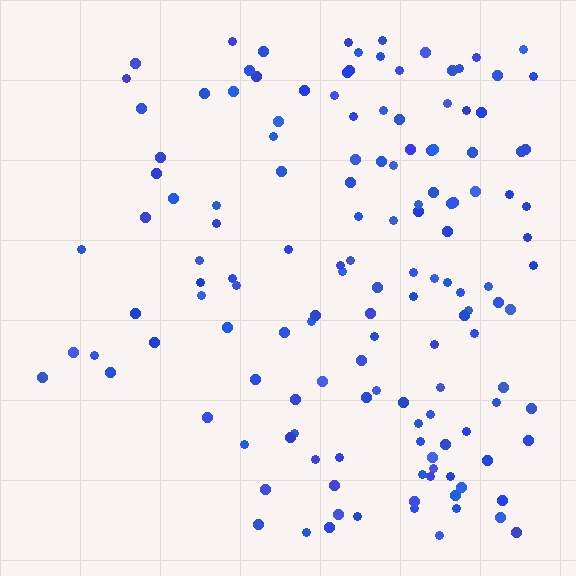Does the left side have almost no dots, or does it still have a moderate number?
Still a moderate number, just noticeably fewer than the right.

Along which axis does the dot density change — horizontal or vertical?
Horizontal.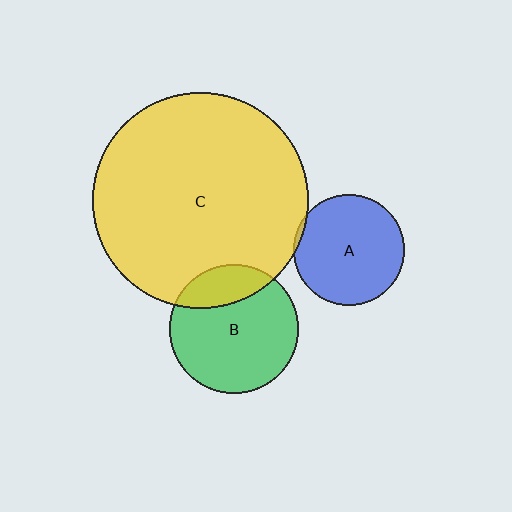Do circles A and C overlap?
Yes.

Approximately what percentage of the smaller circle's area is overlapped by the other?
Approximately 5%.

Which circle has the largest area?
Circle C (yellow).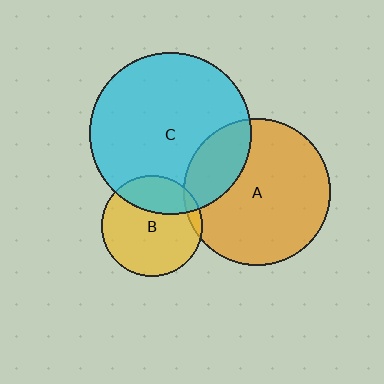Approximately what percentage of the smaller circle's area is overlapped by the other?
Approximately 30%.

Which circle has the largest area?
Circle C (cyan).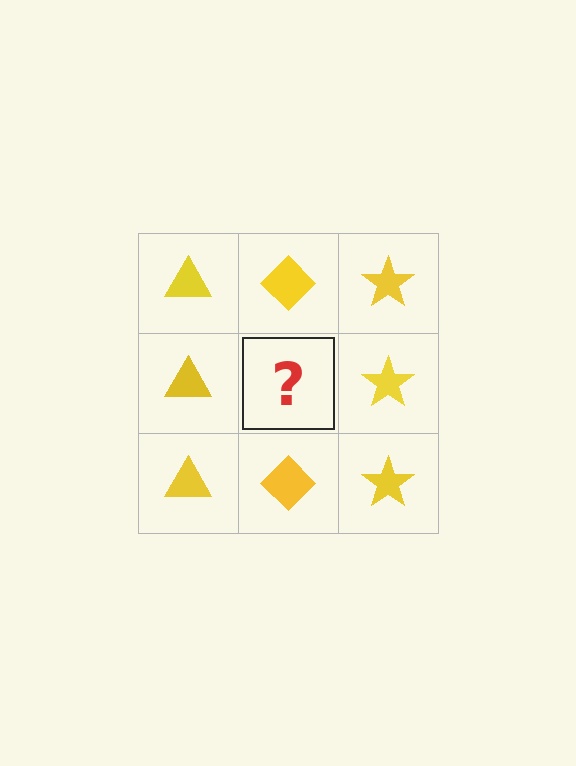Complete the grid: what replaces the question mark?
The question mark should be replaced with a yellow diamond.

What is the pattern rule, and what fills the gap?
The rule is that each column has a consistent shape. The gap should be filled with a yellow diamond.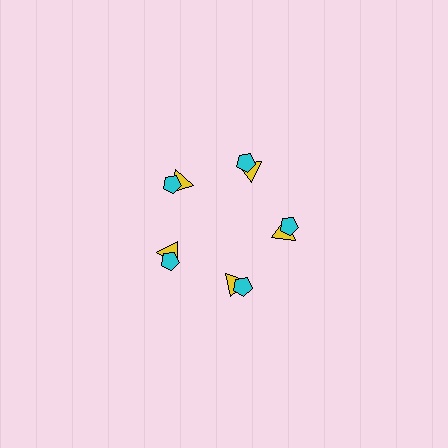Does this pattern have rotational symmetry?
Yes, this pattern has 5-fold rotational symmetry. It looks the same after rotating 72 degrees around the center.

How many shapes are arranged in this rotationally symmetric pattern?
There are 10 shapes, arranged in 5 groups of 2.